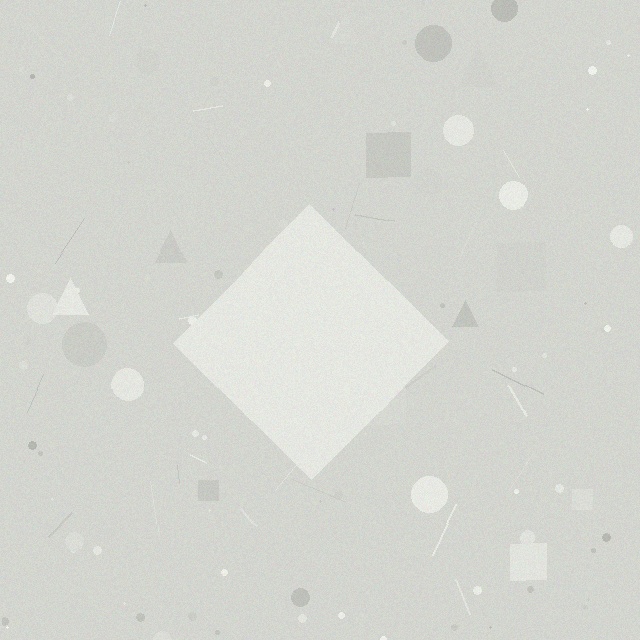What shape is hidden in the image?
A diamond is hidden in the image.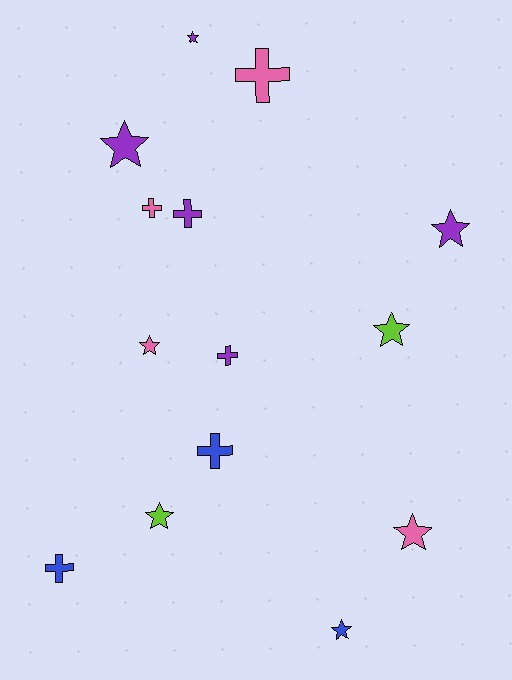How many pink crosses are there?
There are 2 pink crosses.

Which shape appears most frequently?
Star, with 8 objects.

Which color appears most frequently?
Purple, with 5 objects.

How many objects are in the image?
There are 14 objects.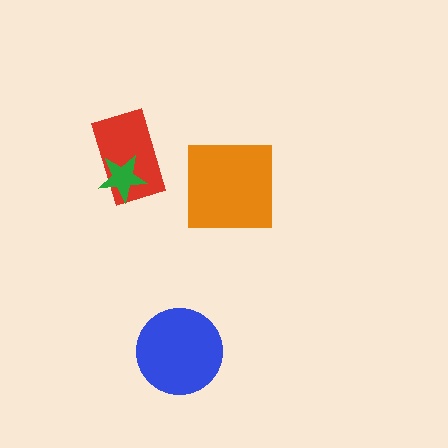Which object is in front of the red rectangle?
The green star is in front of the red rectangle.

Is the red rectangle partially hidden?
Yes, it is partially covered by another shape.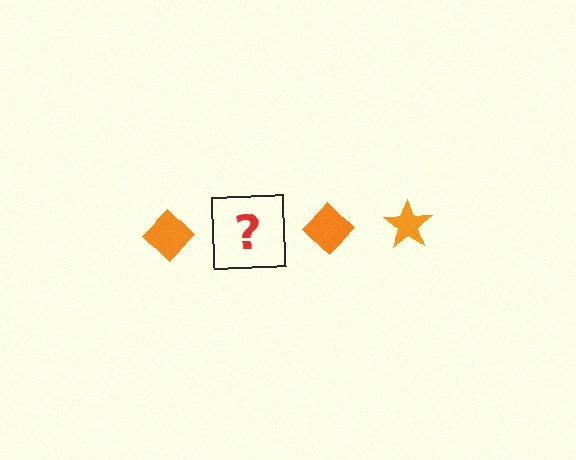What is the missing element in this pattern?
The missing element is an orange star.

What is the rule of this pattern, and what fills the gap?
The rule is that the pattern cycles through diamond, star shapes in orange. The gap should be filled with an orange star.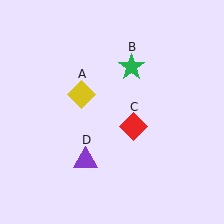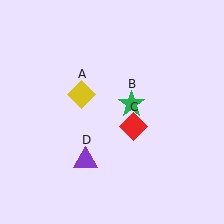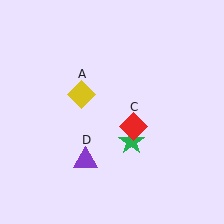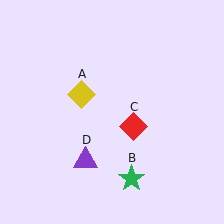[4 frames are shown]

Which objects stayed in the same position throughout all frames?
Yellow diamond (object A) and red diamond (object C) and purple triangle (object D) remained stationary.